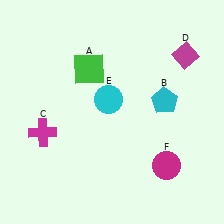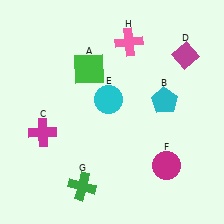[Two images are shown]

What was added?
A green cross (G), a pink cross (H) were added in Image 2.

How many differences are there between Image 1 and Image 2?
There are 2 differences between the two images.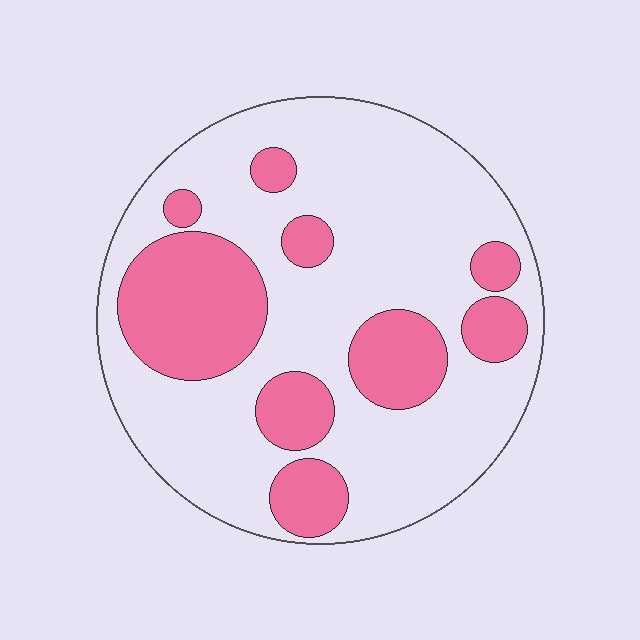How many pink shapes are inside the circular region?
9.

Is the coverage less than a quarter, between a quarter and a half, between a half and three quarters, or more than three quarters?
Between a quarter and a half.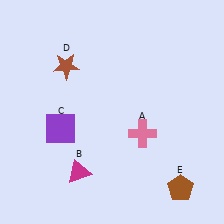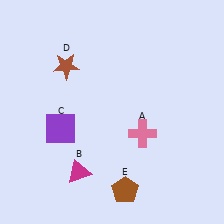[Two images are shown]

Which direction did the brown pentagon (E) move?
The brown pentagon (E) moved left.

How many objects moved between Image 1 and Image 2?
1 object moved between the two images.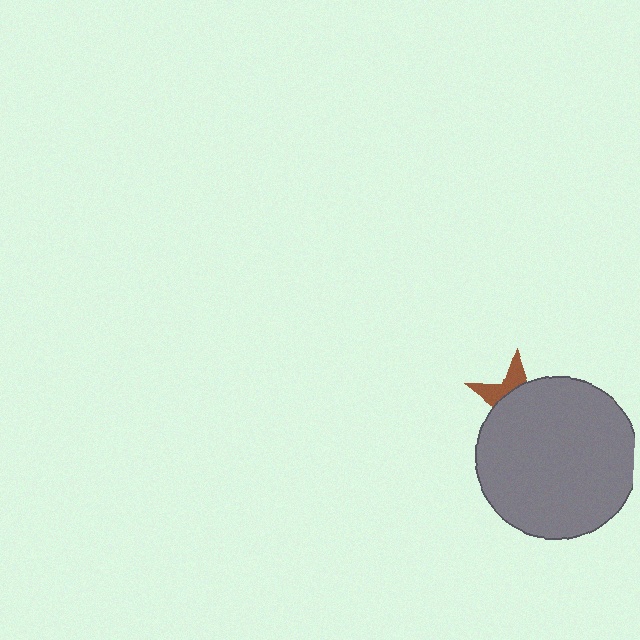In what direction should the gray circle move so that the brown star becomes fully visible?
The gray circle should move down. That is the shortest direction to clear the overlap and leave the brown star fully visible.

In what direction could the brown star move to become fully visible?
The brown star could move up. That would shift it out from behind the gray circle entirely.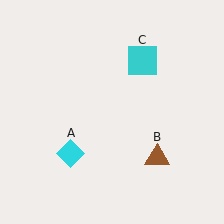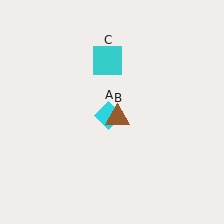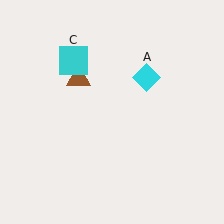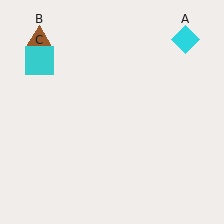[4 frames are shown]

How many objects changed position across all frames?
3 objects changed position: cyan diamond (object A), brown triangle (object B), cyan square (object C).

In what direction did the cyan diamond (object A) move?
The cyan diamond (object A) moved up and to the right.